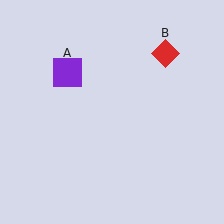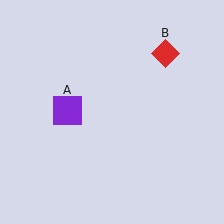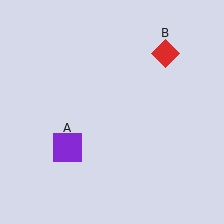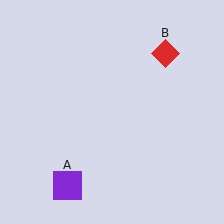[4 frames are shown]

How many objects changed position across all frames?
1 object changed position: purple square (object A).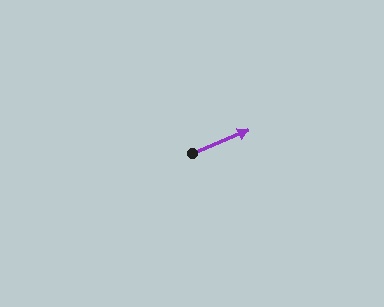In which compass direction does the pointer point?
Northeast.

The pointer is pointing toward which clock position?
Roughly 2 o'clock.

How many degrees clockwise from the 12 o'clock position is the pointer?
Approximately 67 degrees.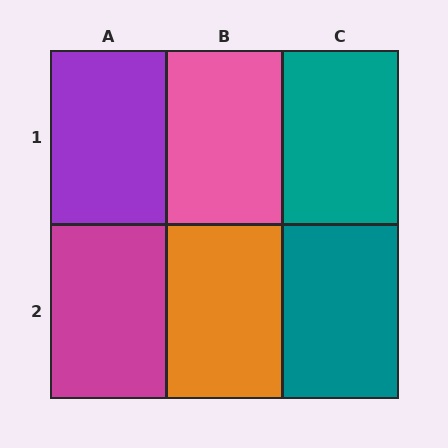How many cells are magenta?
1 cell is magenta.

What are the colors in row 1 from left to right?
Purple, pink, teal.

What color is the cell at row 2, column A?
Magenta.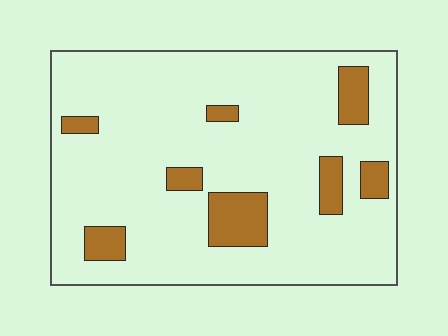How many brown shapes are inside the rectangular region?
8.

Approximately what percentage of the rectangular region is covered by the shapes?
Approximately 15%.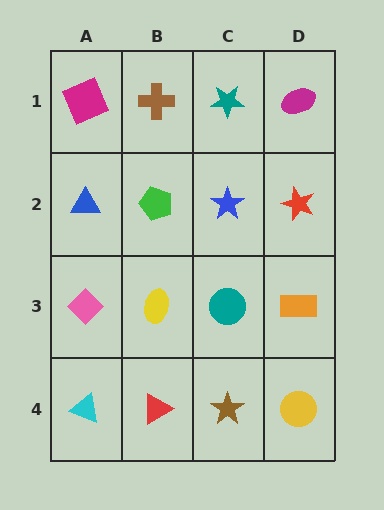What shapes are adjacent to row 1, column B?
A green pentagon (row 2, column B), a magenta square (row 1, column A), a teal star (row 1, column C).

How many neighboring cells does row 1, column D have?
2.